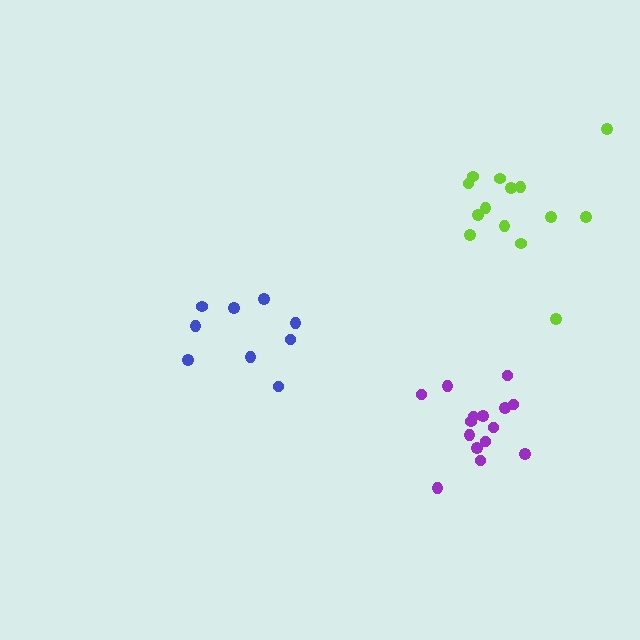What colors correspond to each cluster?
The clusters are colored: blue, lime, purple.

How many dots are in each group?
Group 1: 9 dots, Group 2: 14 dots, Group 3: 15 dots (38 total).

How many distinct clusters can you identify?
There are 3 distinct clusters.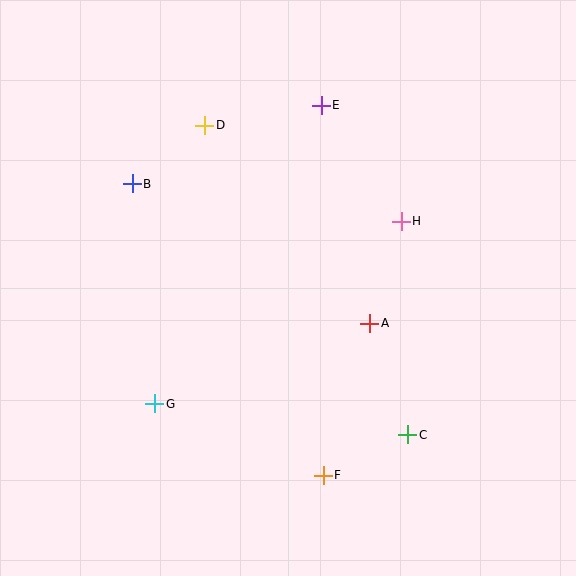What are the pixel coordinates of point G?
Point G is at (155, 404).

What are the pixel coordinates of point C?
Point C is at (408, 435).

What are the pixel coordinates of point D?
Point D is at (205, 125).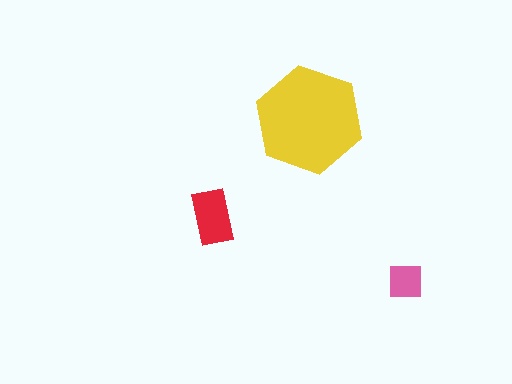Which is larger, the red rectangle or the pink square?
The red rectangle.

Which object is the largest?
The yellow hexagon.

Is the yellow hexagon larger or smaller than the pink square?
Larger.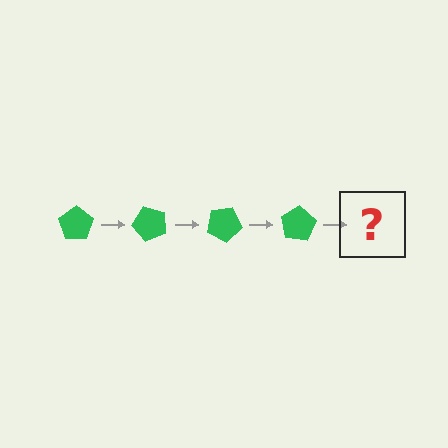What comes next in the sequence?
The next element should be a green pentagon rotated 200 degrees.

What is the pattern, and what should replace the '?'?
The pattern is that the pentagon rotates 50 degrees each step. The '?' should be a green pentagon rotated 200 degrees.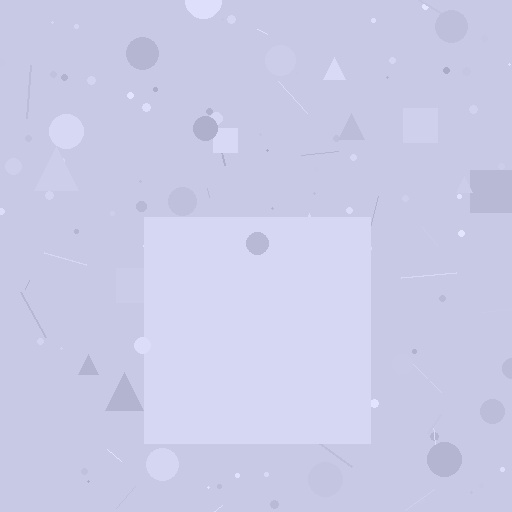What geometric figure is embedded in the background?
A square is embedded in the background.